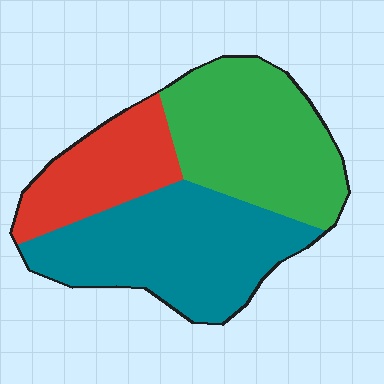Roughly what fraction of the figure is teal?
Teal covers 41% of the figure.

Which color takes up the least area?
Red, at roughly 20%.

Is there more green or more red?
Green.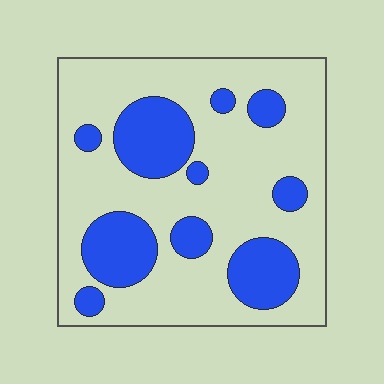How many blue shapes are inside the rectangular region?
10.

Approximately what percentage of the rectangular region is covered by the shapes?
Approximately 30%.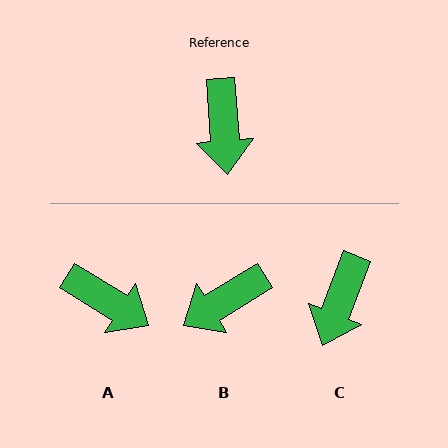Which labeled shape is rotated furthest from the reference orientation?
B, about 63 degrees away.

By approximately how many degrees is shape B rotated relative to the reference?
Approximately 63 degrees clockwise.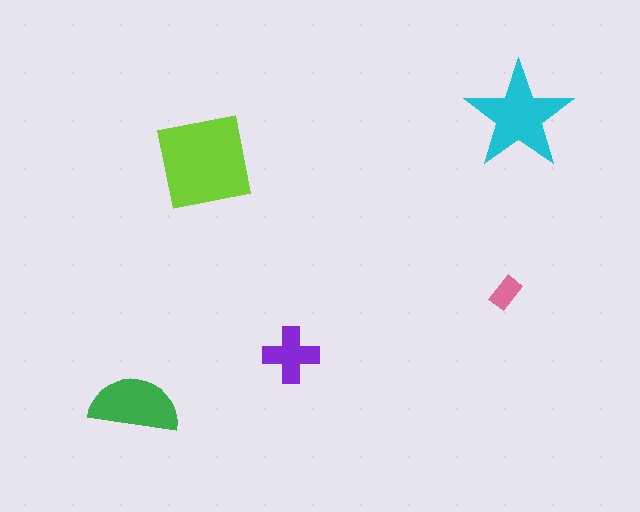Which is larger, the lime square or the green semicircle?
The lime square.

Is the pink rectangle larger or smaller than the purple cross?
Smaller.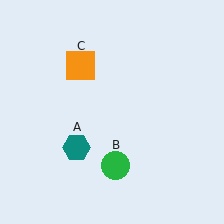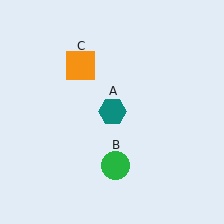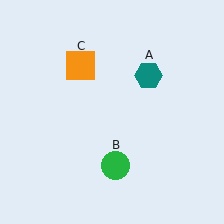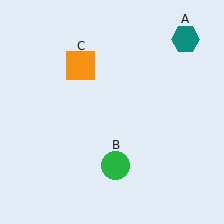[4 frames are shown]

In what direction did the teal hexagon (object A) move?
The teal hexagon (object A) moved up and to the right.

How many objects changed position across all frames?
1 object changed position: teal hexagon (object A).